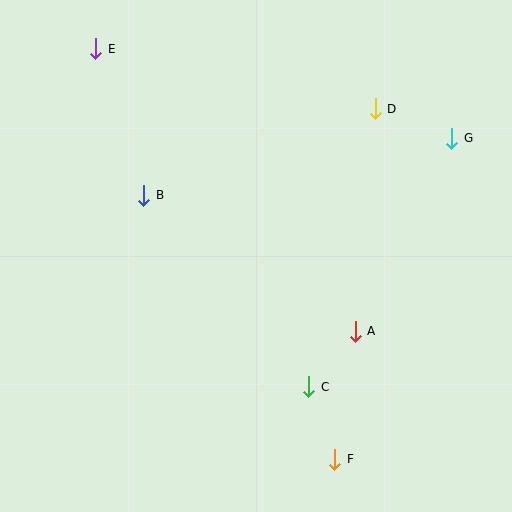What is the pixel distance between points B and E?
The distance between B and E is 154 pixels.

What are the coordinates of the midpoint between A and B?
The midpoint between A and B is at (249, 263).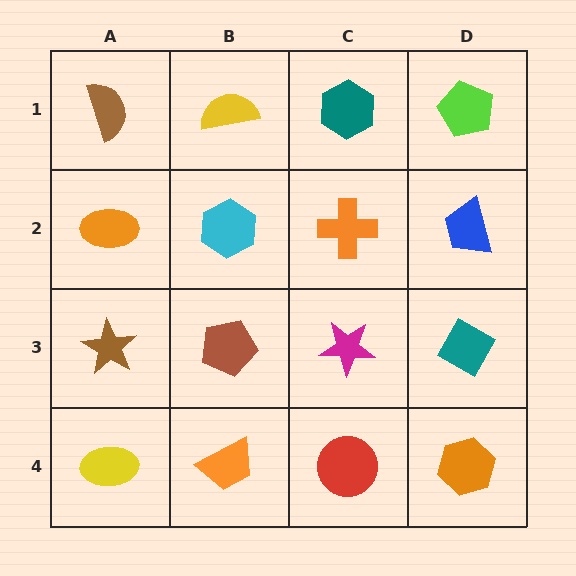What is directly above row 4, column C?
A magenta star.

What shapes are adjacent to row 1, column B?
A cyan hexagon (row 2, column B), a brown semicircle (row 1, column A), a teal hexagon (row 1, column C).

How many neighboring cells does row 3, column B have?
4.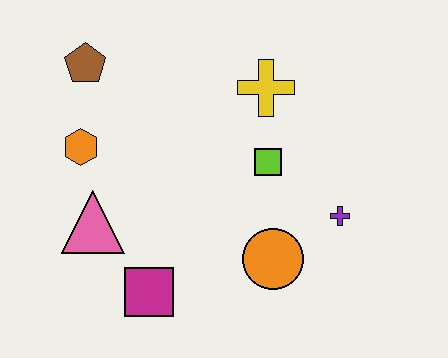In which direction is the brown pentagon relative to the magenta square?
The brown pentagon is above the magenta square.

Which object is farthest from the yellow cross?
The magenta square is farthest from the yellow cross.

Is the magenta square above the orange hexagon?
No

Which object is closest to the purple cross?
The orange circle is closest to the purple cross.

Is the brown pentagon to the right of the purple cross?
No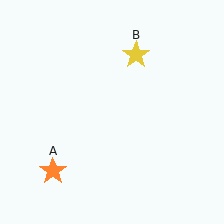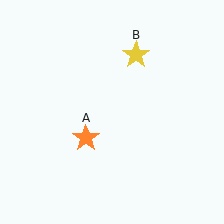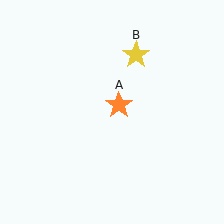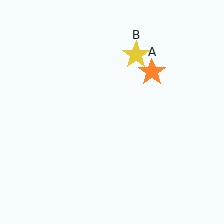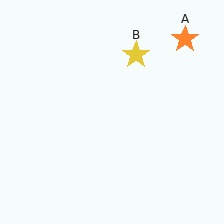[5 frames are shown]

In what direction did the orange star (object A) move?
The orange star (object A) moved up and to the right.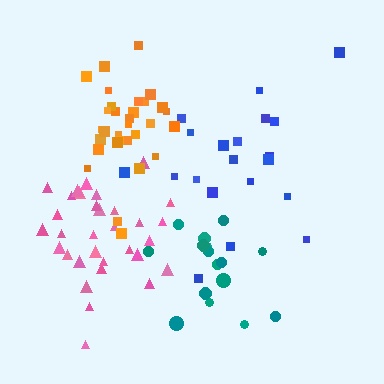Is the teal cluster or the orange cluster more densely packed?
Orange.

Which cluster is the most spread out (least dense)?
Blue.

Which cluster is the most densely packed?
Orange.